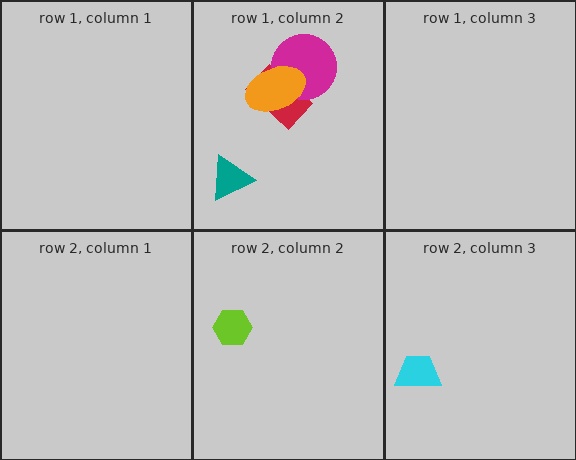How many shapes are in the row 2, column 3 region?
1.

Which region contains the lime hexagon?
The row 2, column 2 region.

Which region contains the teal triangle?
The row 1, column 2 region.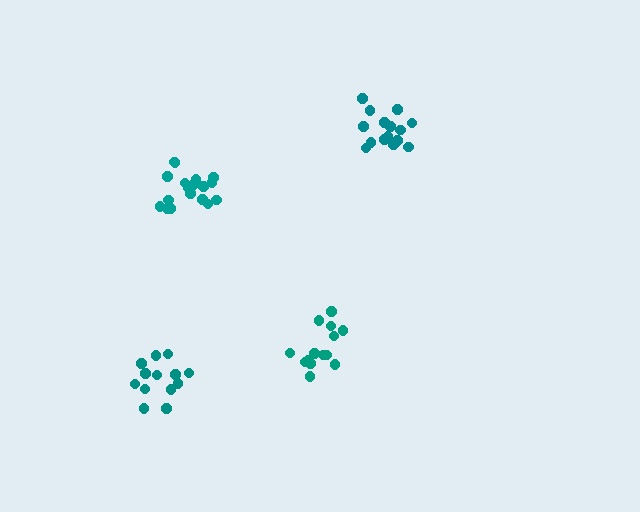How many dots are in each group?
Group 1: 18 dots, Group 2: 15 dots, Group 3: 13 dots, Group 4: 15 dots (61 total).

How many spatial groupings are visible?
There are 4 spatial groupings.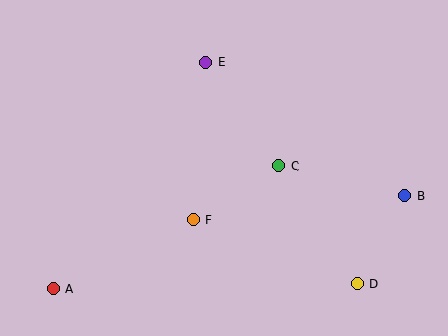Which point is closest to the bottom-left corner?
Point A is closest to the bottom-left corner.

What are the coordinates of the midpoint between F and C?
The midpoint between F and C is at (236, 193).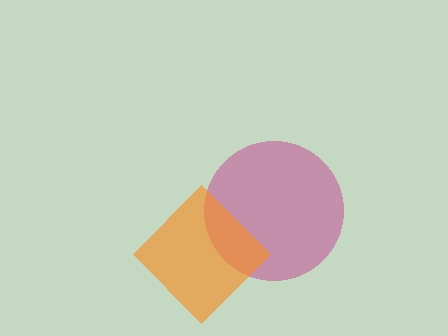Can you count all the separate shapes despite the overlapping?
Yes, there are 2 separate shapes.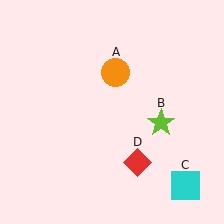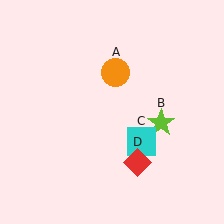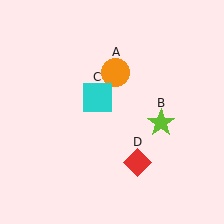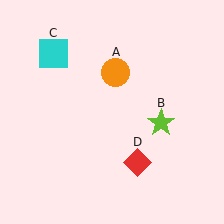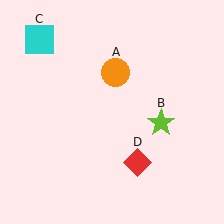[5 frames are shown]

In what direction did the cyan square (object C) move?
The cyan square (object C) moved up and to the left.